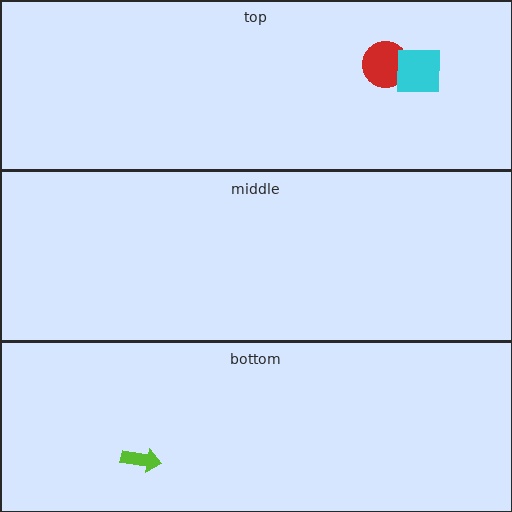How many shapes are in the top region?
2.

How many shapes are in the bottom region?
1.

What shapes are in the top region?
The red circle, the cyan square.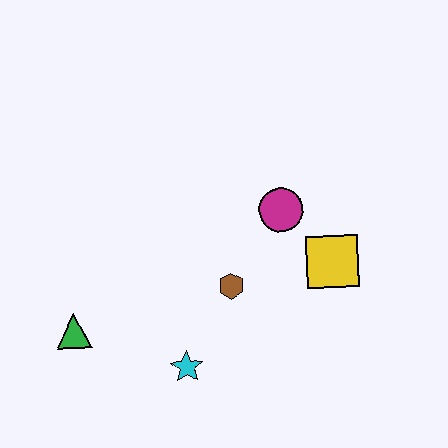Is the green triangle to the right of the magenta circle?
No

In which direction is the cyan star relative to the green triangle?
The cyan star is to the right of the green triangle.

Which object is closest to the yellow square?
The magenta circle is closest to the yellow square.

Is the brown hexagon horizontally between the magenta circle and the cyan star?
Yes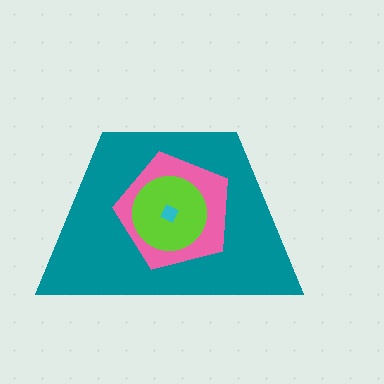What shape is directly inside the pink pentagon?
The lime circle.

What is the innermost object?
The cyan diamond.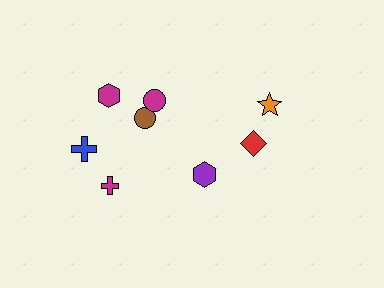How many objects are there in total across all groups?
There are 8 objects.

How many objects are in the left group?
There are 5 objects.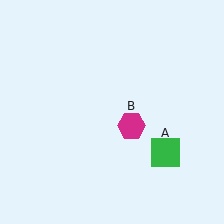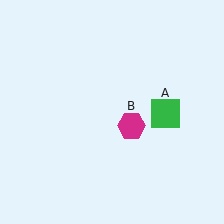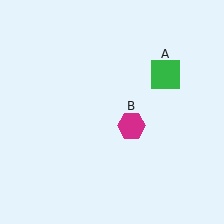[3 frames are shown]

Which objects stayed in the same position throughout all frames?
Magenta hexagon (object B) remained stationary.